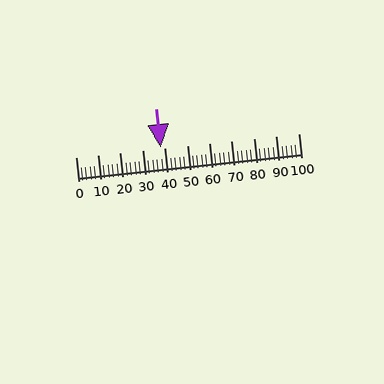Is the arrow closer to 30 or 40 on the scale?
The arrow is closer to 40.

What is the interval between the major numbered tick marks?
The major tick marks are spaced 10 units apart.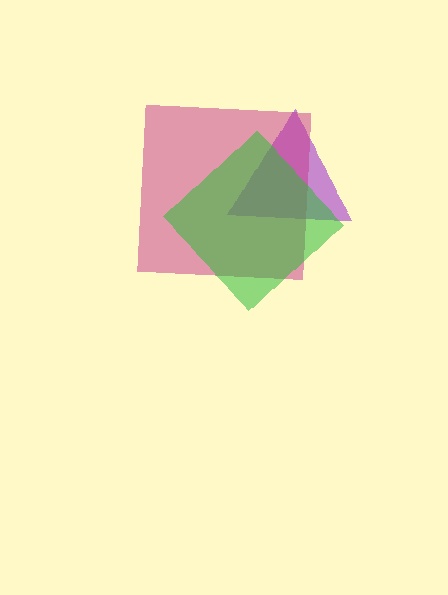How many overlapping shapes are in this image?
There are 3 overlapping shapes in the image.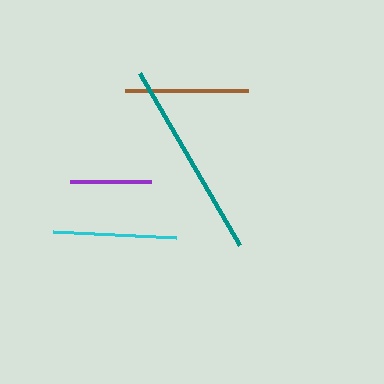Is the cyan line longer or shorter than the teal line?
The teal line is longer than the cyan line.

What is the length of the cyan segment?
The cyan segment is approximately 123 pixels long.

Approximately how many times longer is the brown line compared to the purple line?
The brown line is approximately 1.5 times the length of the purple line.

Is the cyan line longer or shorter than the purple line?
The cyan line is longer than the purple line.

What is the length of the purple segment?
The purple segment is approximately 81 pixels long.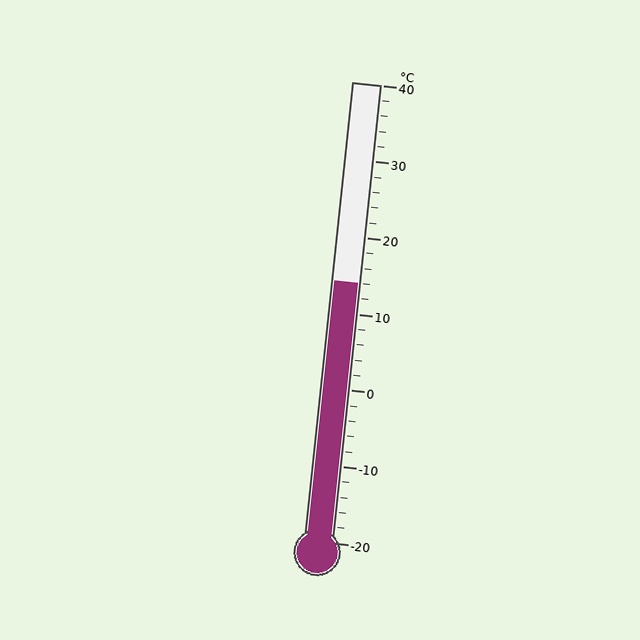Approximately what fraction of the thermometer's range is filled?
The thermometer is filled to approximately 55% of its range.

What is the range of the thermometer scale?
The thermometer scale ranges from -20°C to 40°C.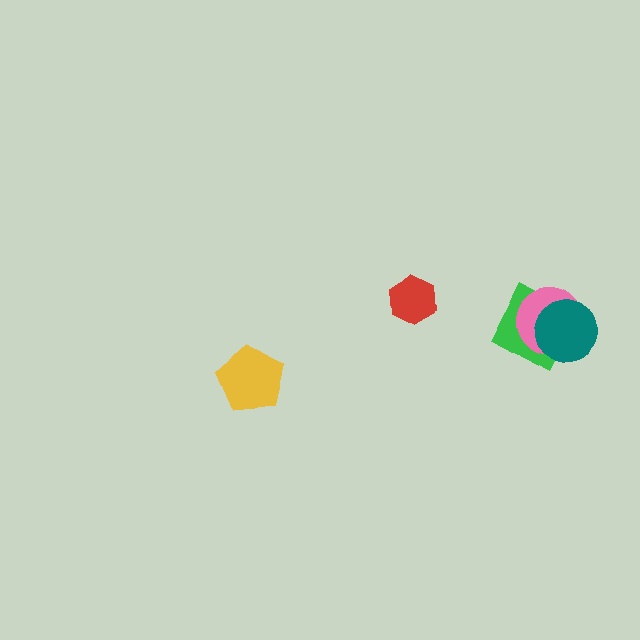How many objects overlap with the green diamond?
2 objects overlap with the green diamond.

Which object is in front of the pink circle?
The teal circle is in front of the pink circle.